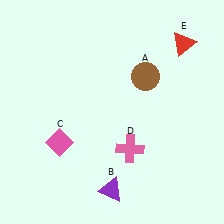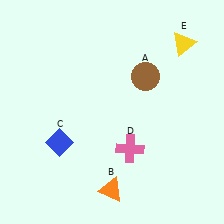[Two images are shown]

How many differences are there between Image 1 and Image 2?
There are 3 differences between the two images.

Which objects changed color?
B changed from purple to orange. C changed from pink to blue. E changed from red to yellow.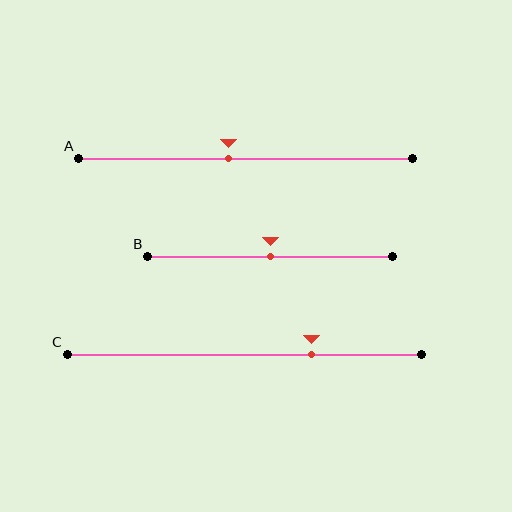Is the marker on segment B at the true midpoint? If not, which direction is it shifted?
Yes, the marker on segment B is at the true midpoint.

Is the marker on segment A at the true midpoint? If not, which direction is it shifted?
No, the marker on segment A is shifted to the left by about 5% of the segment length.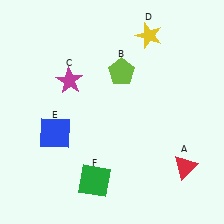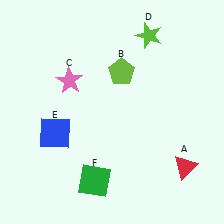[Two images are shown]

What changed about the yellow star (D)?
In Image 1, D is yellow. In Image 2, it changed to lime.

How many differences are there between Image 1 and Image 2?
There are 2 differences between the two images.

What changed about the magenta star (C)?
In Image 1, C is magenta. In Image 2, it changed to pink.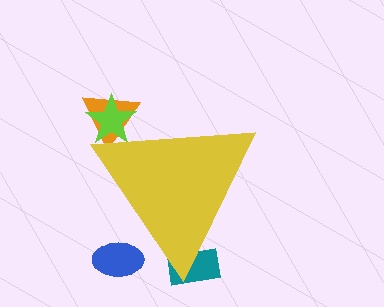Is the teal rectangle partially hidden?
Yes, the teal rectangle is partially hidden behind the yellow triangle.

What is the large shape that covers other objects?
A yellow triangle.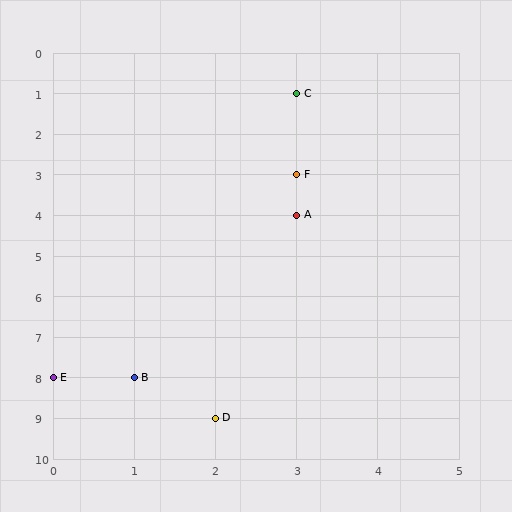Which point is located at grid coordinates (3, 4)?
Point A is at (3, 4).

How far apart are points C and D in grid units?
Points C and D are 1 column and 8 rows apart (about 8.1 grid units diagonally).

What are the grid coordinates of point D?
Point D is at grid coordinates (2, 9).